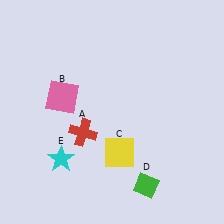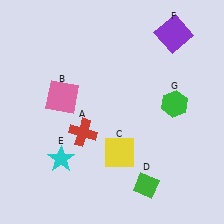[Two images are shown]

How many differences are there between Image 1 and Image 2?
There are 2 differences between the two images.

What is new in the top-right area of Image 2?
A green hexagon (G) was added in the top-right area of Image 2.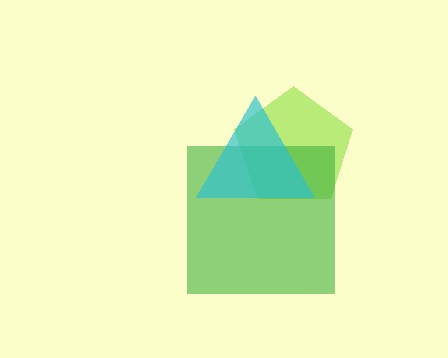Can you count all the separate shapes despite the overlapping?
Yes, there are 3 separate shapes.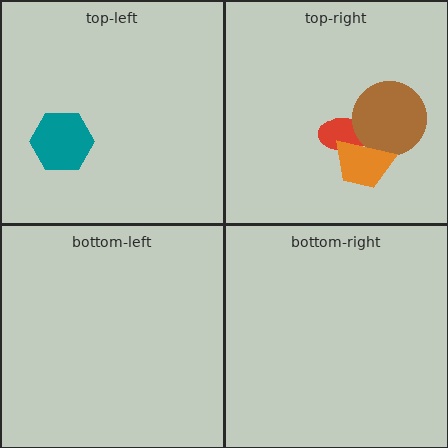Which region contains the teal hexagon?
The top-left region.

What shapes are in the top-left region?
The teal hexagon.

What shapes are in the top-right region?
The red ellipse, the brown circle, the orange trapezoid.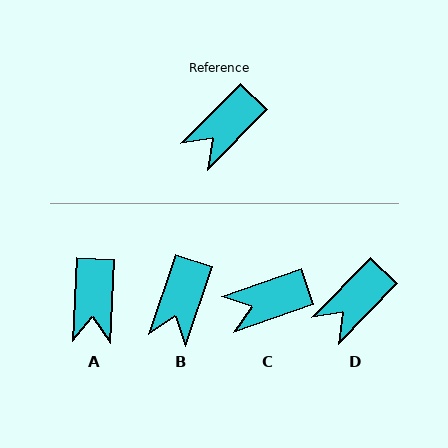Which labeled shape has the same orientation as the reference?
D.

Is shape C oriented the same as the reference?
No, it is off by about 26 degrees.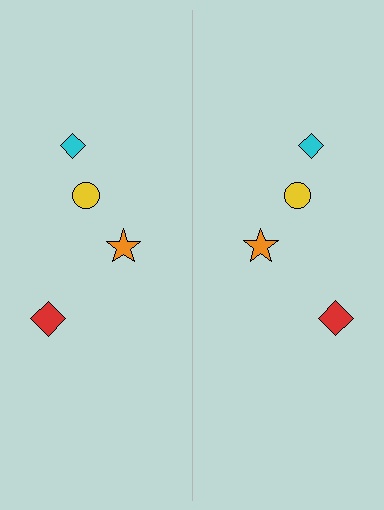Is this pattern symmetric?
Yes, this pattern has bilateral (reflection) symmetry.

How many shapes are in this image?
There are 8 shapes in this image.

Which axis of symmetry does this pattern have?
The pattern has a vertical axis of symmetry running through the center of the image.